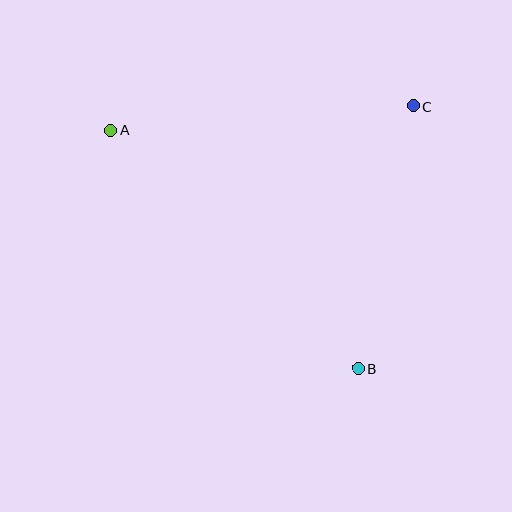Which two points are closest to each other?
Points B and C are closest to each other.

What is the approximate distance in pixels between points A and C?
The distance between A and C is approximately 304 pixels.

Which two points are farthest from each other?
Points A and B are farthest from each other.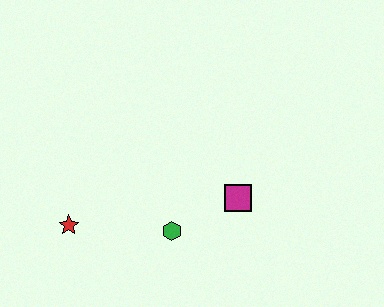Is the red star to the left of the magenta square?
Yes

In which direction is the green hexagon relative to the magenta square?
The green hexagon is to the left of the magenta square.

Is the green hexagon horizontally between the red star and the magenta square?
Yes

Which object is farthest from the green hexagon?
The red star is farthest from the green hexagon.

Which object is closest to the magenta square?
The green hexagon is closest to the magenta square.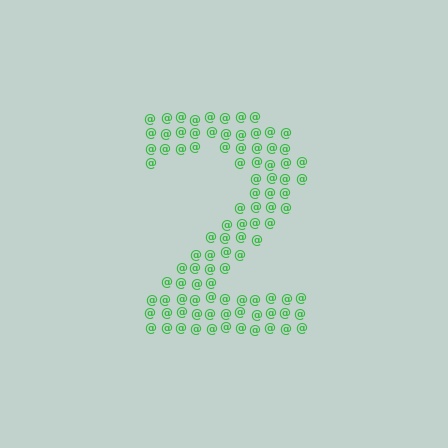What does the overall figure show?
The overall figure shows the digit 2.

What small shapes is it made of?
It is made of small at signs.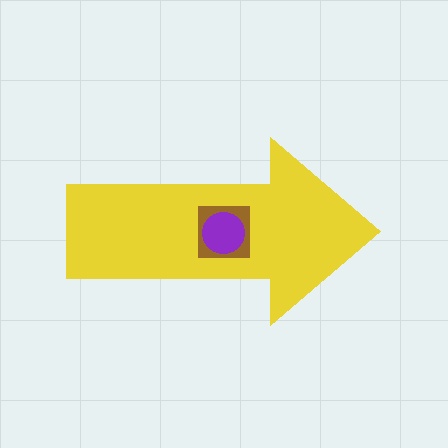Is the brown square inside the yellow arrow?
Yes.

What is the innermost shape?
The purple circle.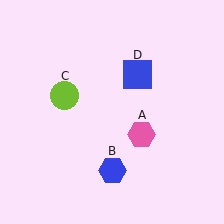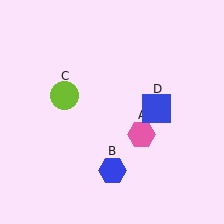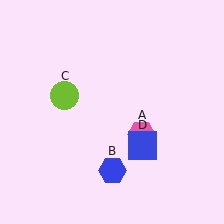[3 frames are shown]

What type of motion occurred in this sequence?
The blue square (object D) rotated clockwise around the center of the scene.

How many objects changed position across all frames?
1 object changed position: blue square (object D).